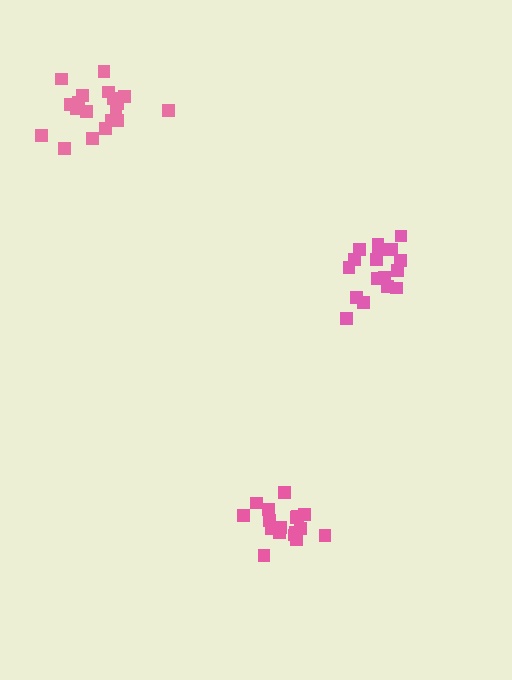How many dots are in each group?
Group 1: 17 dots, Group 2: 20 dots, Group 3: 18 dots (55 total).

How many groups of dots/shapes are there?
There are 3 groups.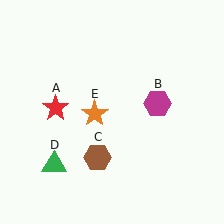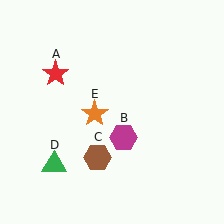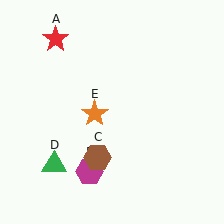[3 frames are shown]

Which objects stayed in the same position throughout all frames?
Brown hexagon (object C) and green triangle (object D) and orange star (object E) remained stationary.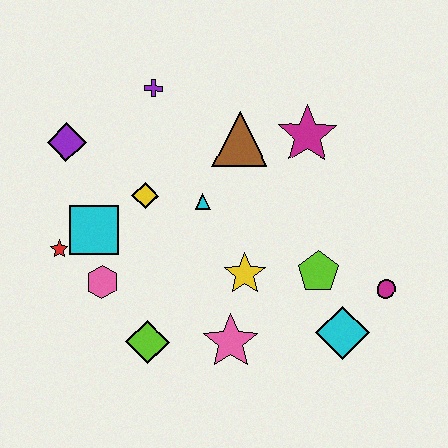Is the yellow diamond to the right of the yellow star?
No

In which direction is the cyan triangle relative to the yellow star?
The cyan triangle is above the yellow star.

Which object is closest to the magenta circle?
The cyan diamond is closest to the magenta circle.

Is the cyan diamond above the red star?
No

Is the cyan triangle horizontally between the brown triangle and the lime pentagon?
No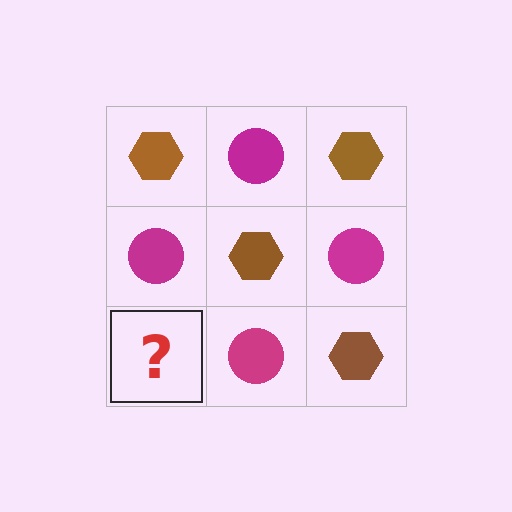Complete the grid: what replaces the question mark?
The question mark should be replaced with a brown hexagon.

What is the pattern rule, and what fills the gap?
The rule is that it alternates brown hexagon and magenta circle in a checkerboard pattern. The gap should be filled with a brown hexagon.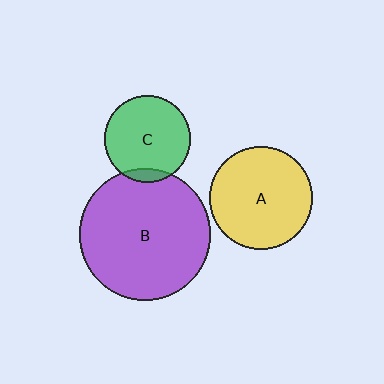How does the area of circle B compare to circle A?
Approximately 1.6 times.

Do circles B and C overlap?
Yes.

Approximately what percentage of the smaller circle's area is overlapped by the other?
Approximately 10%.